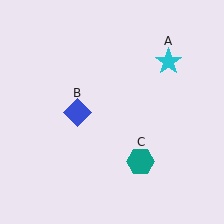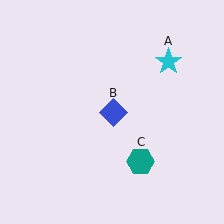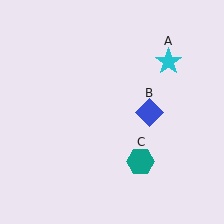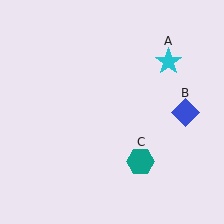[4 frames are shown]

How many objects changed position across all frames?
1 object changed position: blue diamond (object B).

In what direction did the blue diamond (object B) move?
The blue diamond (object B) moved right.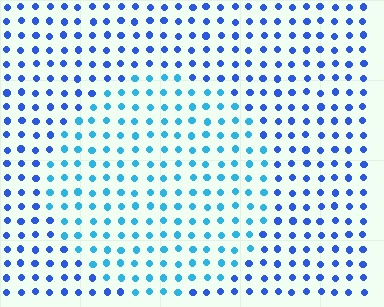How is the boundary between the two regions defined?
The boundary is defined purely by a slight shift in hue (about 31 degrees). Spacing, size, and orientation are identical on both sides.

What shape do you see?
I see a circle.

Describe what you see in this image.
The image is filled with small blue elements in a uniform arrangement. A circle-shaped region is visible where the elements are tinted to a slightly different hue, forming a subtle color boundary.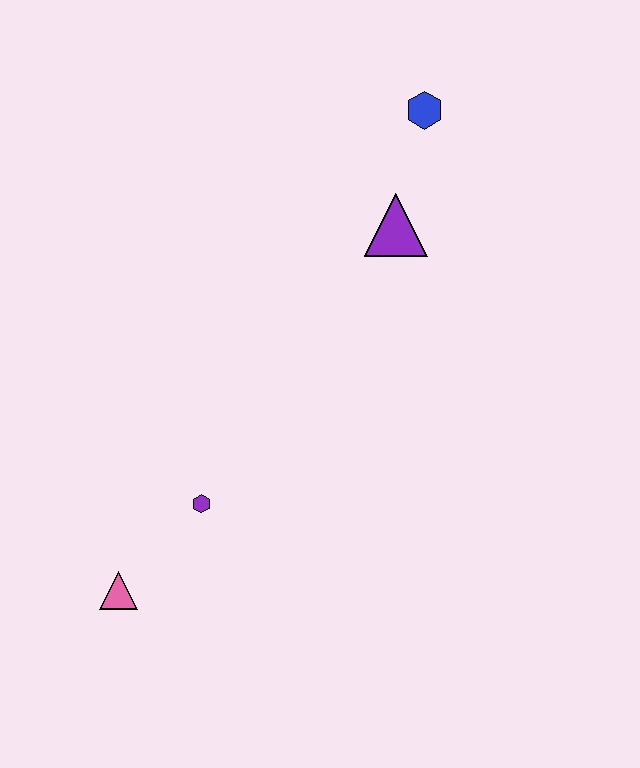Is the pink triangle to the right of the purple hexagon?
No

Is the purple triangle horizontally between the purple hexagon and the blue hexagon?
Yes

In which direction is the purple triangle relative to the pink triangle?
The purple triangle is above the pink triangle.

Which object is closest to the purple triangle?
The blue hexagon is closest to the purple triangle.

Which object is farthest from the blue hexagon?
The pink triangle is farthest from the blue hexagon.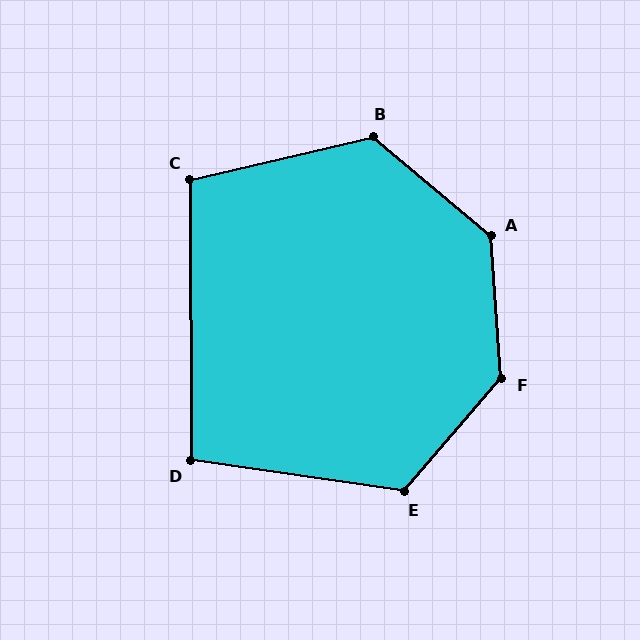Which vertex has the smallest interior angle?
D, at approximately 98 degrees.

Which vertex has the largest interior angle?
F, at approximately 135 degrees.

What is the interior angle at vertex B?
Approximately 127 degrees (obtuse).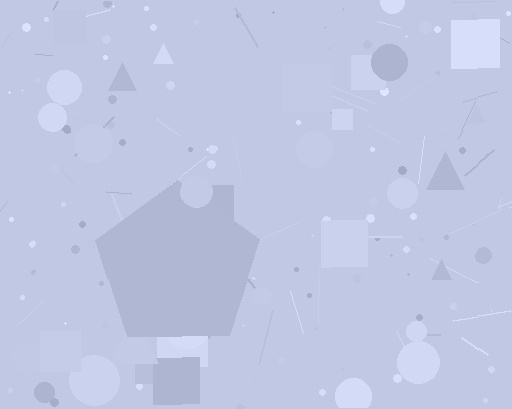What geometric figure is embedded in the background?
A pentagon is embedded in the background.